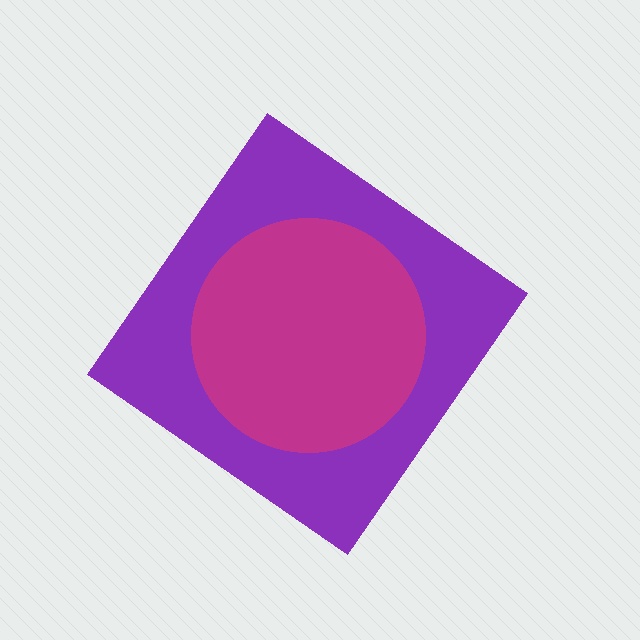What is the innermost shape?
The magenta circle.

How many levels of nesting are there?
2.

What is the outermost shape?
The purple diamond.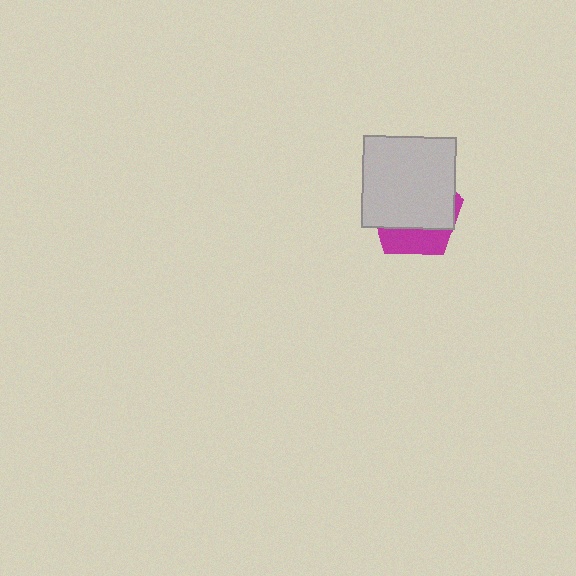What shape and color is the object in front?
The object in front is a light gray square.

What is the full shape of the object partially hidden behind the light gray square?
The partially hidden object is a magenta pentagon.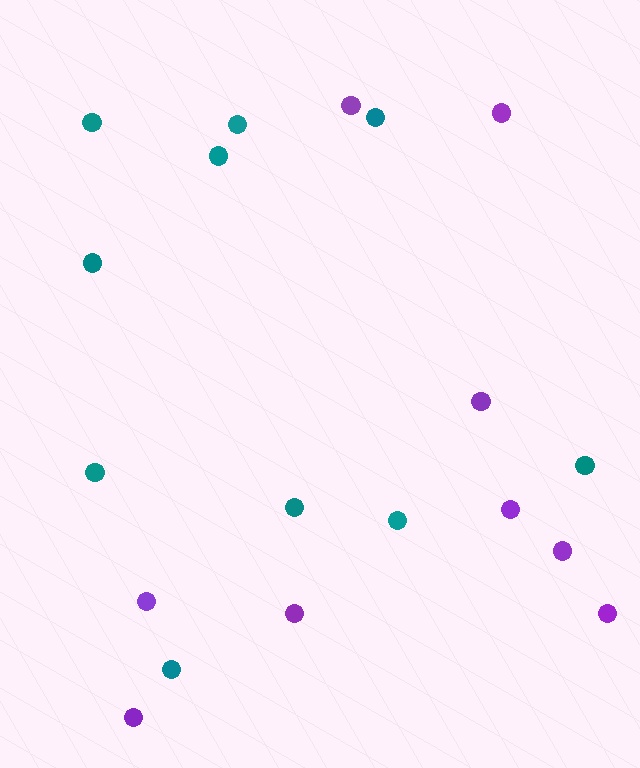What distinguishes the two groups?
There are 2 groups: one group of purple circles (9) and one group of teal circles (10).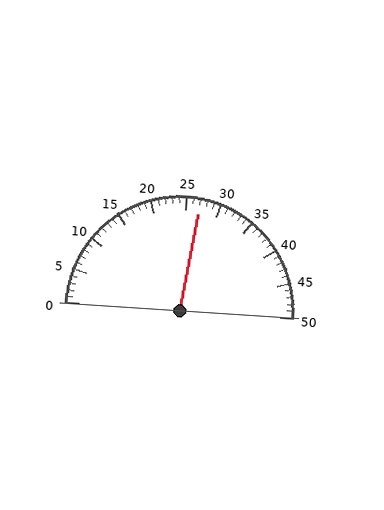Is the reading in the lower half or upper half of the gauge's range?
The reading is in the upper half of the range (0 to 50).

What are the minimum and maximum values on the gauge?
The gauge ranges from 0 to 50.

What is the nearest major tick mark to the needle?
The nearest major tick mark is 25.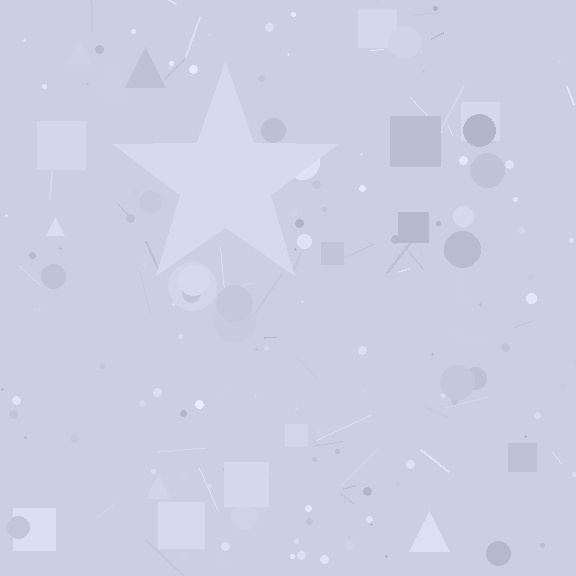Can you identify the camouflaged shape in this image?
The camouflaged shape is a star.